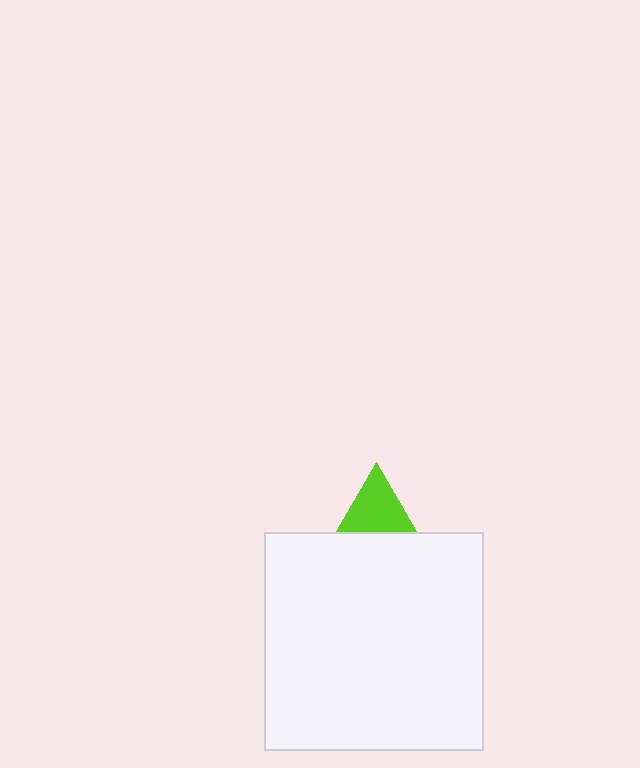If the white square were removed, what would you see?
You would see the complete lime triangle.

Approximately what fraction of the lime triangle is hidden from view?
Roughly 53% of the lime triangle is hidden behind the white square.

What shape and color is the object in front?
The object in front is a white square.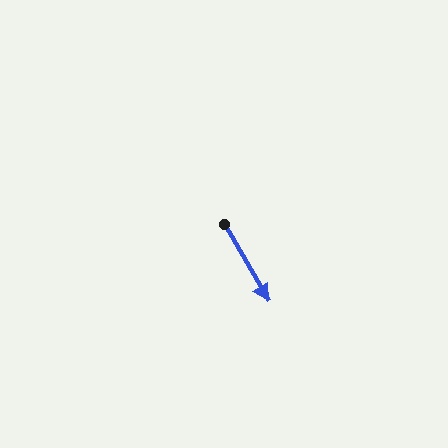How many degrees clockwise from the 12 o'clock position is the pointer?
Approximately 150 degrees.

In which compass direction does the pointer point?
Southeast.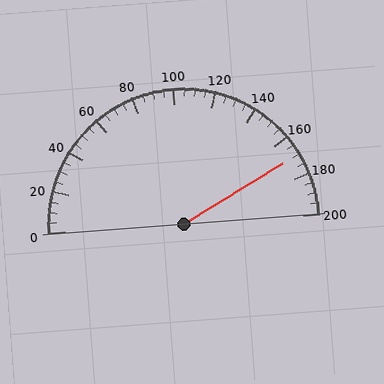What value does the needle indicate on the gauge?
The needle indicates approximately 170.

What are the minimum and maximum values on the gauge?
The gauge ranges from 0 to 200.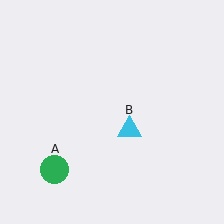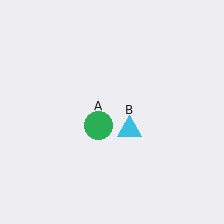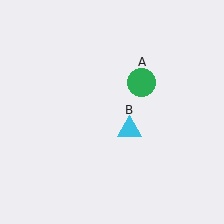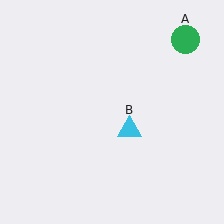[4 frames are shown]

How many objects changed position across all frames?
1 object changed position: green circle (object A).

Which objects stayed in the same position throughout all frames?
Cyan triangle (object B) remained stationary.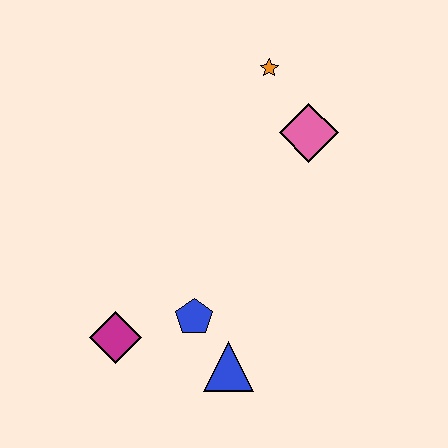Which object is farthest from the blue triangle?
The orange star is farthest from the blue triangle.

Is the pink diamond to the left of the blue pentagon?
No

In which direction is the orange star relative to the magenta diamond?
The orange star is above the magenta diamond.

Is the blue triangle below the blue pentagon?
Yes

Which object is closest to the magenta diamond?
The blue pentagon is closest to the magenta diamond.